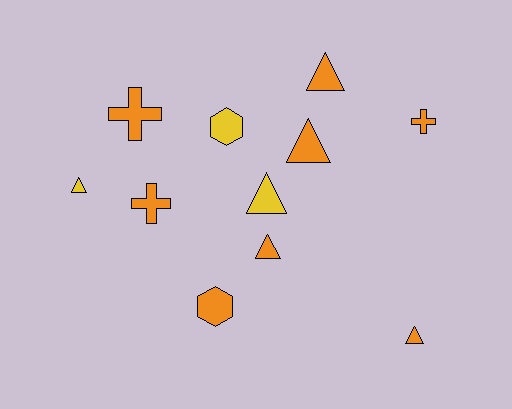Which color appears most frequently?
Orange, with 8 objects.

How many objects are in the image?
There are 11 objects.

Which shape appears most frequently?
Triangle, with 6 objects.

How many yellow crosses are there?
There are no yellow crosses.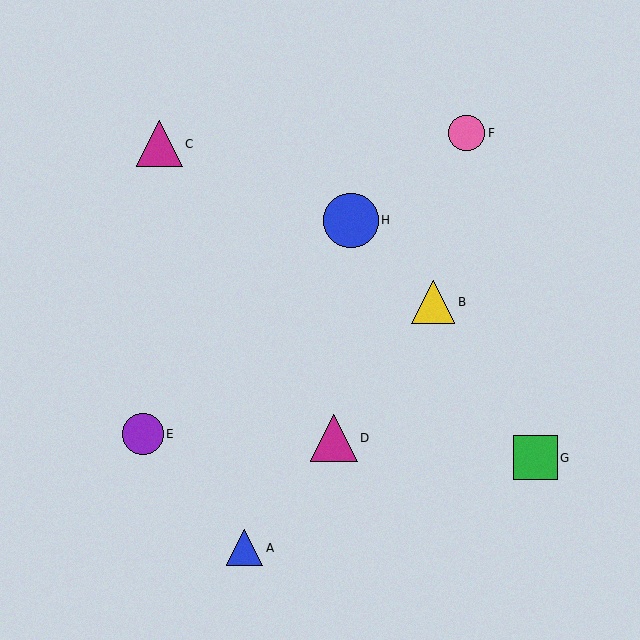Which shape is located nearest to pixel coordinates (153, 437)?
The purple circle (labeled E) at (143, 434) is nearest to that location.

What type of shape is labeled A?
Shape A is a blue triangle.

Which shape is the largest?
The blue circle (labeled H) is the largest.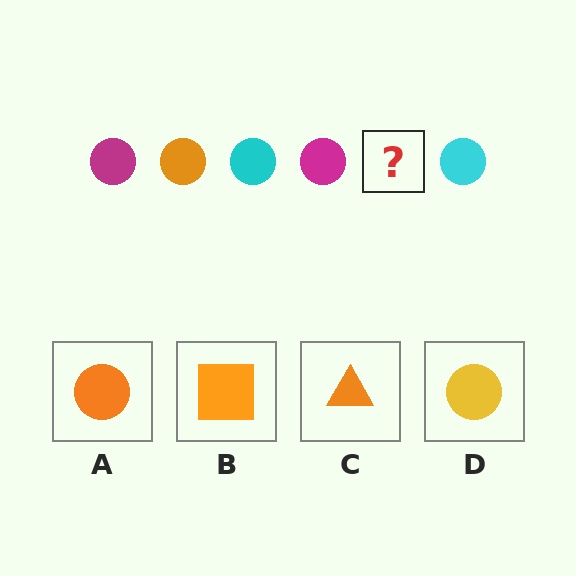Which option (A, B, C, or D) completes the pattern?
A.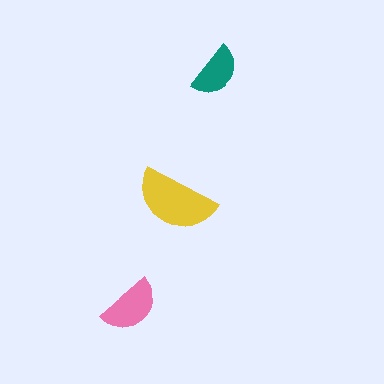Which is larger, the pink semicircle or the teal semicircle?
The pink one.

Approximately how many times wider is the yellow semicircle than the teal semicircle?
About 1.5 times wider.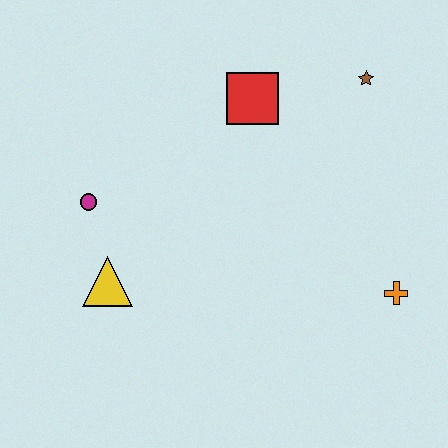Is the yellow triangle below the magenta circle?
Yes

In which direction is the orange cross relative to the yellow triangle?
The orange cross is to the right of the yellow triangle.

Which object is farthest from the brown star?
The yellow triangle is farthest from the brown star.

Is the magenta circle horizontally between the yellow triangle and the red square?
No